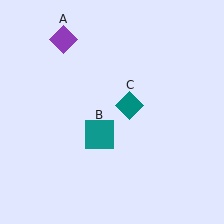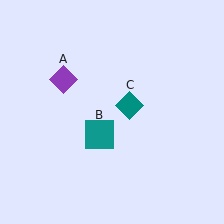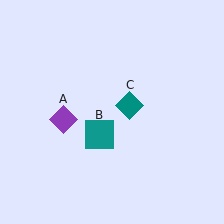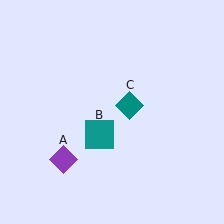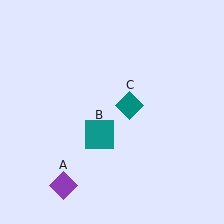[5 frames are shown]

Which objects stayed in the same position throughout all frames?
Teal square (object B) and teal diamond (object C) remained stationary.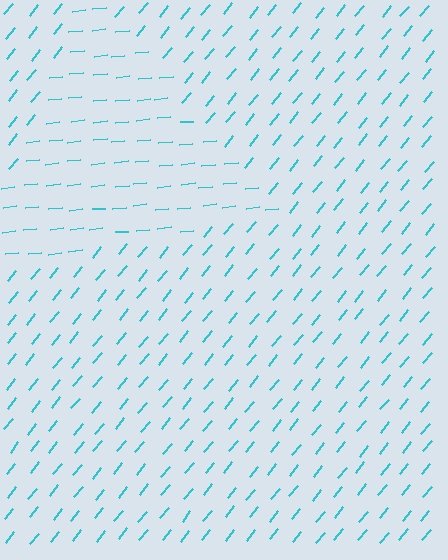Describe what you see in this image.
The image is filled with small cyan line segments. A triangle region in the image has lines oriented differently from the surrounding lines, creating a visible texture boundary.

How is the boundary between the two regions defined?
The boundary is defined purely by a change in line orientation (approximately 45 degrees difference). All lines are the same color and thickness.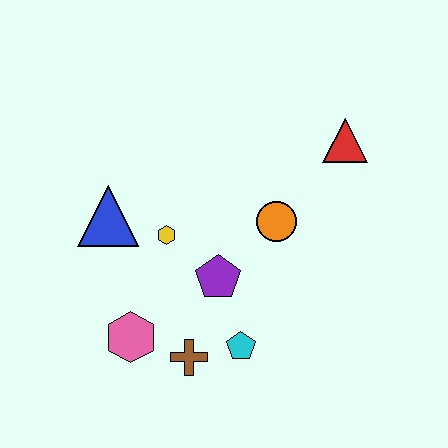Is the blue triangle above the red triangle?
No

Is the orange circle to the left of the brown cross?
No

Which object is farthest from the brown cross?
The red triangle is farthest from the brown cross.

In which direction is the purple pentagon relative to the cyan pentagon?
The purple pentagon is above the cyan pentagon.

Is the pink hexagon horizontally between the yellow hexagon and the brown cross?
No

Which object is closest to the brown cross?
The cyan pentagon is closest to the brown cross.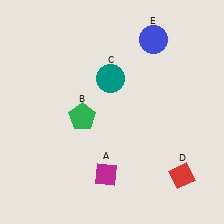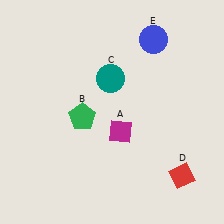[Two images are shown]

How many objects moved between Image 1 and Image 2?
1 object moved between the two images.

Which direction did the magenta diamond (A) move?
The magenta diamond (A) moved up.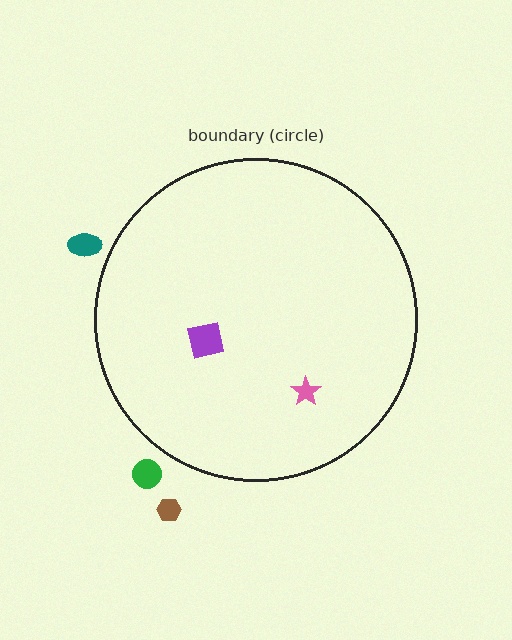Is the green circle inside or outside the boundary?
Outside.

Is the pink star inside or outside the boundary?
Inside.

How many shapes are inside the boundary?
2 inside, 3 outside.